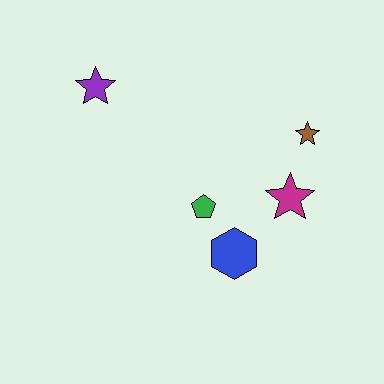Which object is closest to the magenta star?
The brown star is closest to the magenta star.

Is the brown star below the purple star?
Yes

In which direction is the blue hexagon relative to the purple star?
The blue hexagon is below the purple star.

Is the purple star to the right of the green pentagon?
No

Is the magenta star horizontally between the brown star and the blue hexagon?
Yes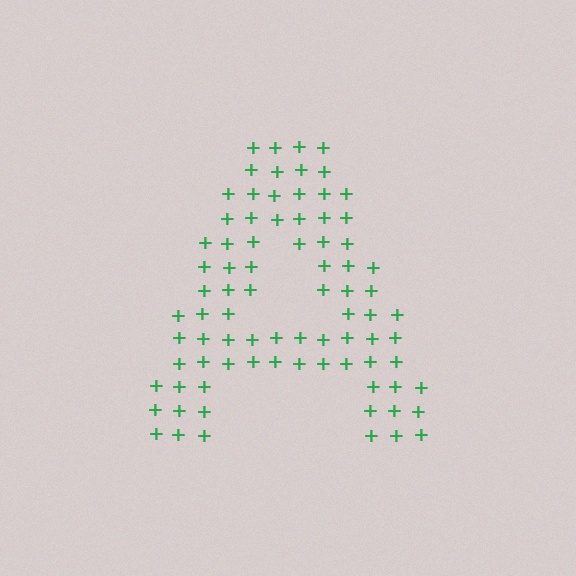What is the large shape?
The large shape is the letter A.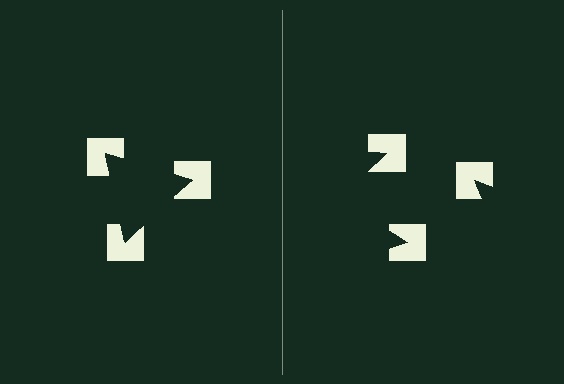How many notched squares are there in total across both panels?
6 — 3 on each side.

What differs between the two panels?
The notched squares are positioned identically on both sides; only the wedge orientations differ. On the left they align to a triangle; on the right they are misaligned.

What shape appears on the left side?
An illusory triangle.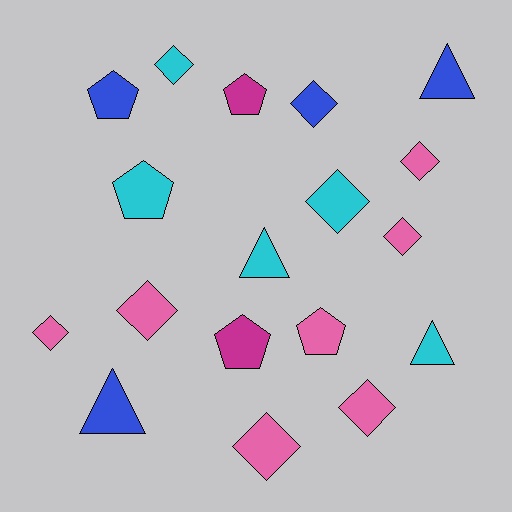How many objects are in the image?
There are 18 objects.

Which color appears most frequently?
Pink, with 7 objects.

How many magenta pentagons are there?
There are 2 magenta pentagons.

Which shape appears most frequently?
Diamond, with 9 objects.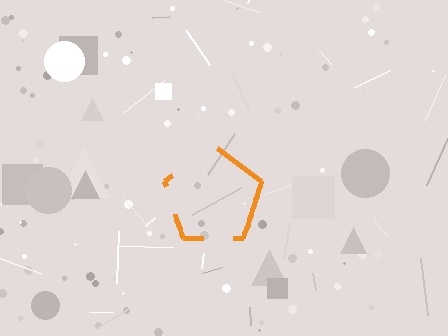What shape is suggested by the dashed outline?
The dashed outline suggests a pentagon.